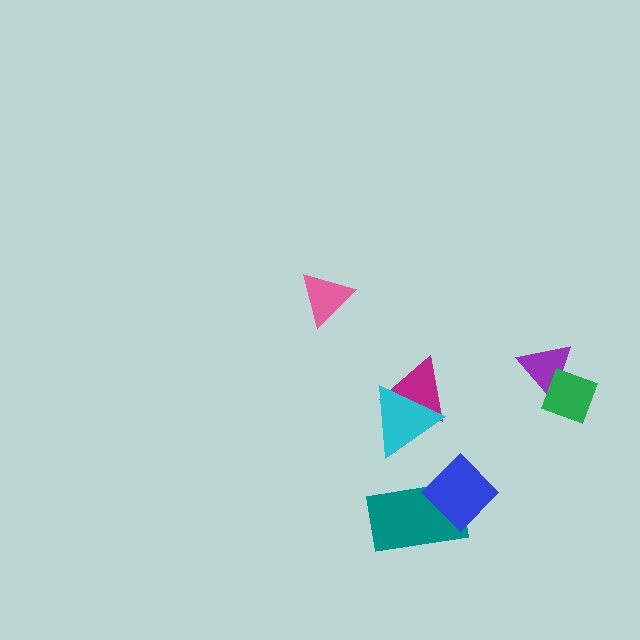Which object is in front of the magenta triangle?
The cyan triangle is in front of the magenta triangle.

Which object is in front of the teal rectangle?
The blue diamond is in front of the teal rectangle.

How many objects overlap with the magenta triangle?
1 object overlaps with the magenta triangle.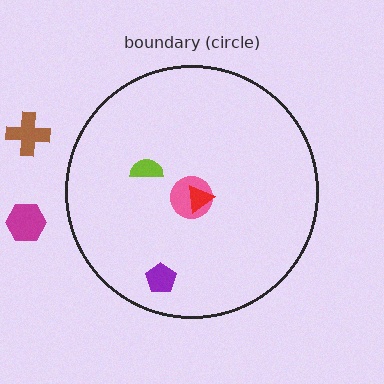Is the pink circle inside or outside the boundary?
Inside.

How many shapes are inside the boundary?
4 inside, 2 outside.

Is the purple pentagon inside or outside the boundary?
Inside.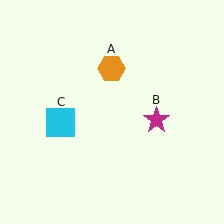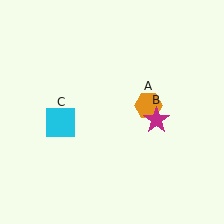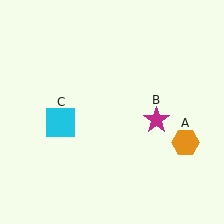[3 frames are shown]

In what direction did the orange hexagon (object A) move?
The orange hexagon (object A) moved down and to the right.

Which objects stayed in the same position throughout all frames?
Magenta star (object B) and cyan square (object C) remained stationary.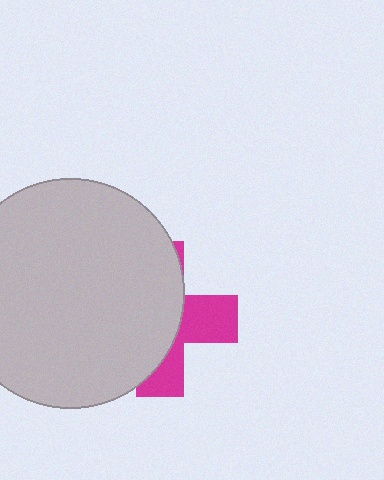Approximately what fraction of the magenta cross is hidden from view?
Roughly 65% of the magenta cross is hidden behind the light gray circle.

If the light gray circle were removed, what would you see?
You would see the complete magenta cross.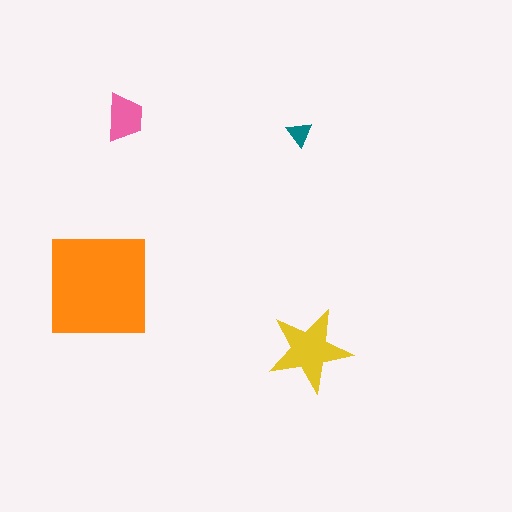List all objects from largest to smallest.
The orange square, the yellow star, the pink trapezoid, the teal triangle.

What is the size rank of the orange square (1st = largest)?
1st.